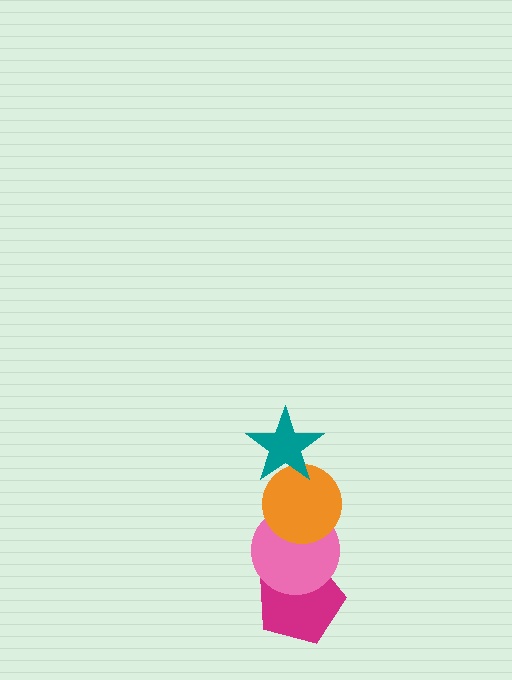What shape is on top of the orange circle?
The teal star is on top of the orange circle.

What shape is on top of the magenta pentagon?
The pink circle is on top of the magenta pentagon.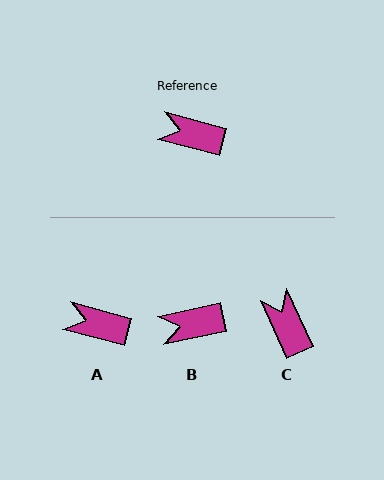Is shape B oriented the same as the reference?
No, it is off by about 27 degrees.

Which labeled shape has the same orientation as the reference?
A.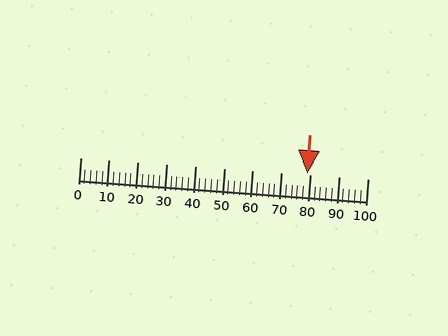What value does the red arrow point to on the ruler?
The red arrow points to approximately 79.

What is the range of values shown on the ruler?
The ruler shows values from 0 to 100.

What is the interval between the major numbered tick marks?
The major tick marks are spaced 10 units apart.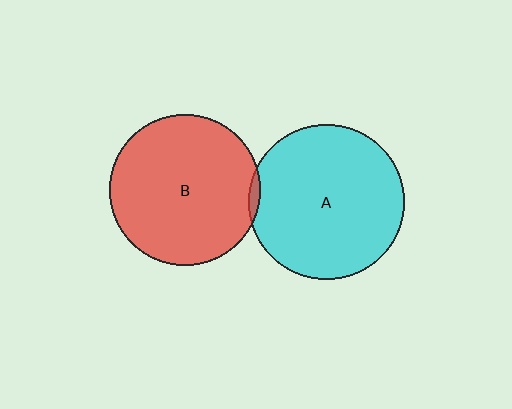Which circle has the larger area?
Circle A (cyan).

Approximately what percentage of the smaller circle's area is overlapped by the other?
Approximately 5%.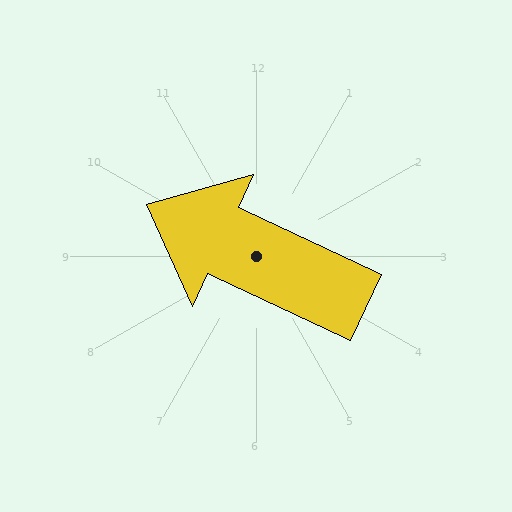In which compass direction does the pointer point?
Northwest.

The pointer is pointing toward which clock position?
Roughly 10 o'clock.